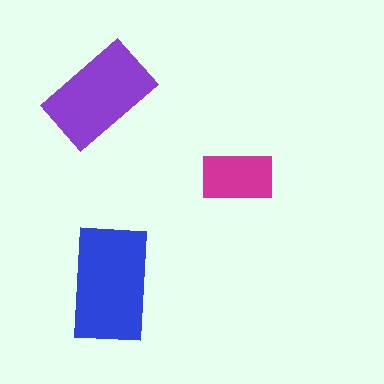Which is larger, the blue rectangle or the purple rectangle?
The blue one.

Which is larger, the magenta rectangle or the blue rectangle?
The blue one.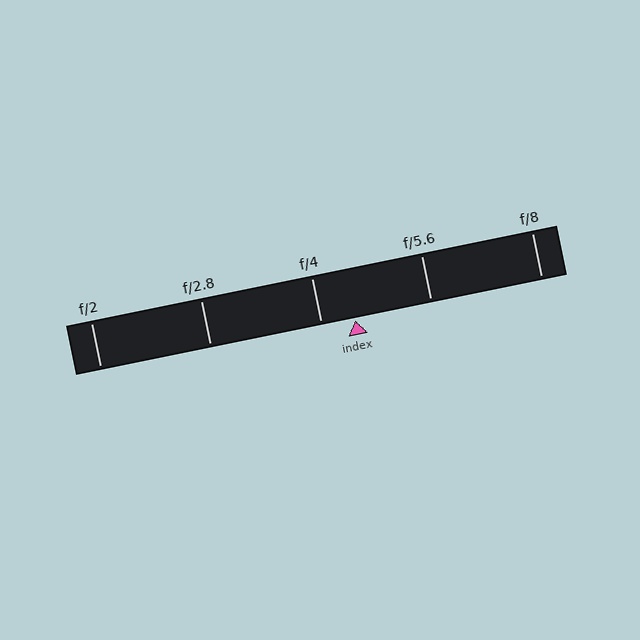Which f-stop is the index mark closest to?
The index mark is closest to f/4.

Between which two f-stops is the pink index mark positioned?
The index mark is between f/4 and f/5.6.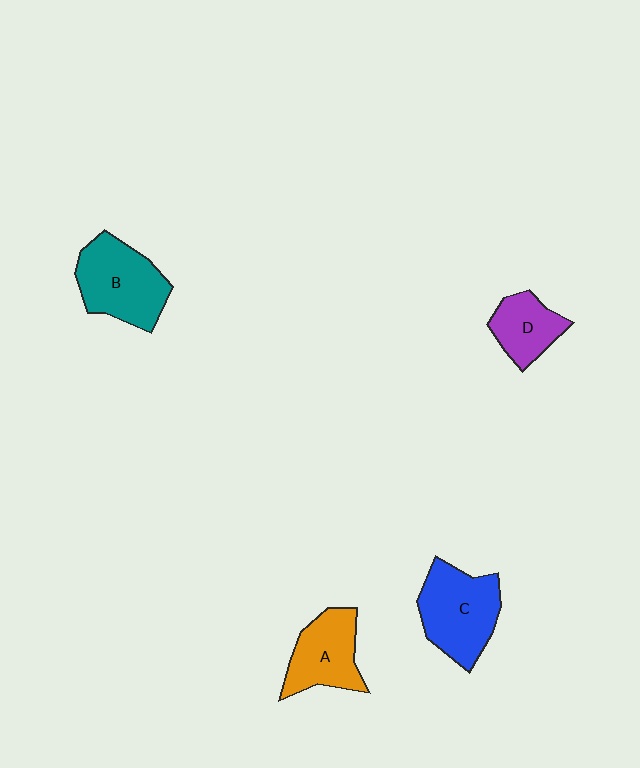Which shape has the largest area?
Shape C (blue).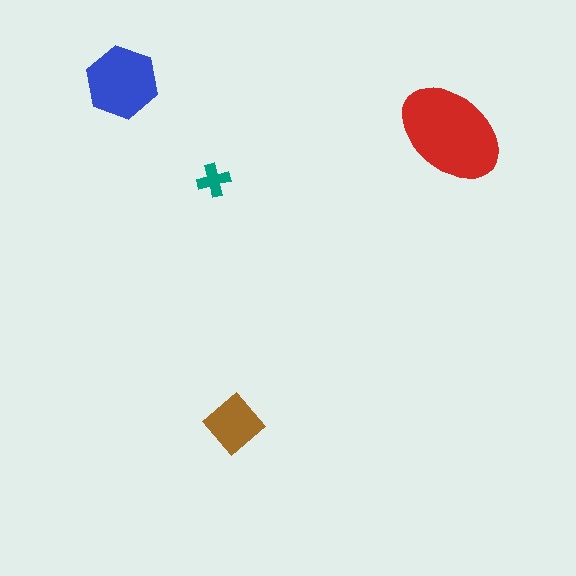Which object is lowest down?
The brown diamond is bottommost.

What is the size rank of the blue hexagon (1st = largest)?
2nd.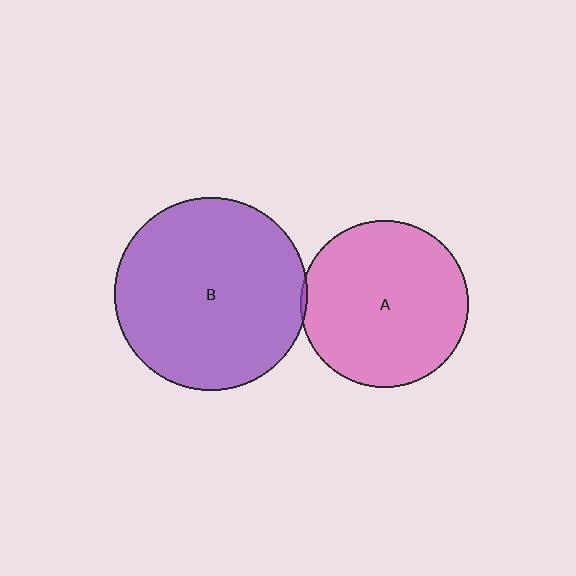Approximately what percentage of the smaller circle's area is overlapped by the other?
Approximately 5%.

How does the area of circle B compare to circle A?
Approximately 1.3 times.